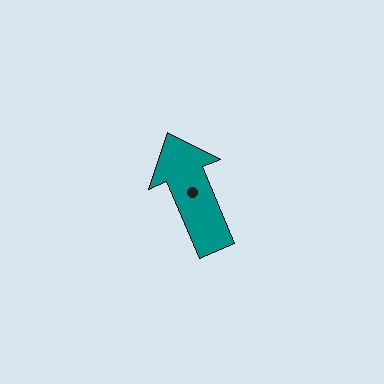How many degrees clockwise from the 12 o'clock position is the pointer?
Approximately 337 degrees.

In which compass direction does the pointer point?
Northwest.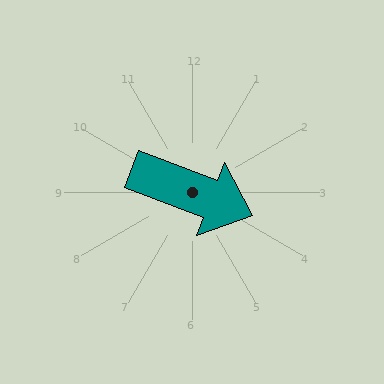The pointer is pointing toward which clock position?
Roughly 4 o'clock.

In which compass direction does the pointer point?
East.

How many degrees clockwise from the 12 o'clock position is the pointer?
Approximately 111 degrees.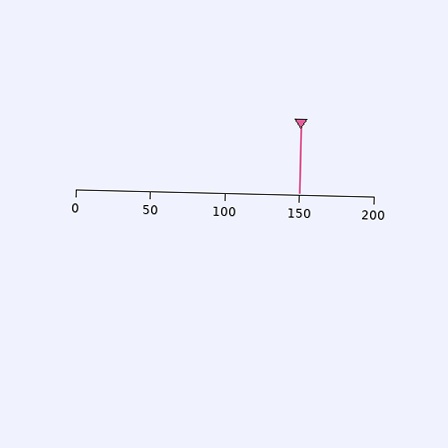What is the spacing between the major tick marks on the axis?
The major ticks are spaced 50 apart.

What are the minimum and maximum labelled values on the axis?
The axis runs from 0 to 200.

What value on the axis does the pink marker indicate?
The marker indicates approximately 150.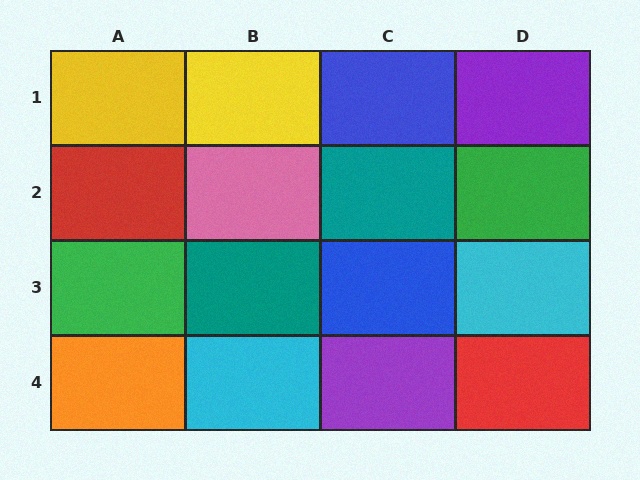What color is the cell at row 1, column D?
Purple.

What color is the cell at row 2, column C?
Teal.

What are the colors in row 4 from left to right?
Orange, cyan, purple, red.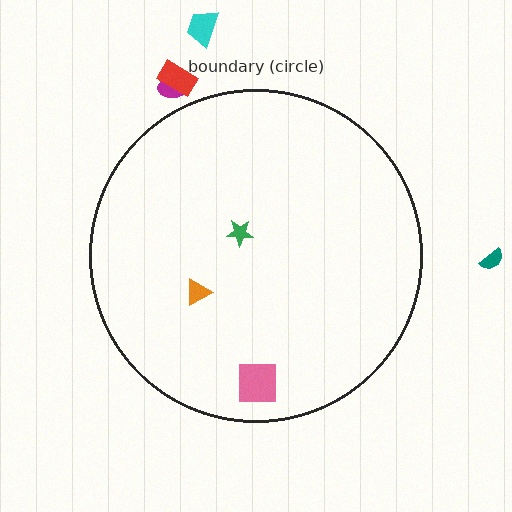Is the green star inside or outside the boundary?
Inside.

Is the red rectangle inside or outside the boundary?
Outside.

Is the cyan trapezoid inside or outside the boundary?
Outside.